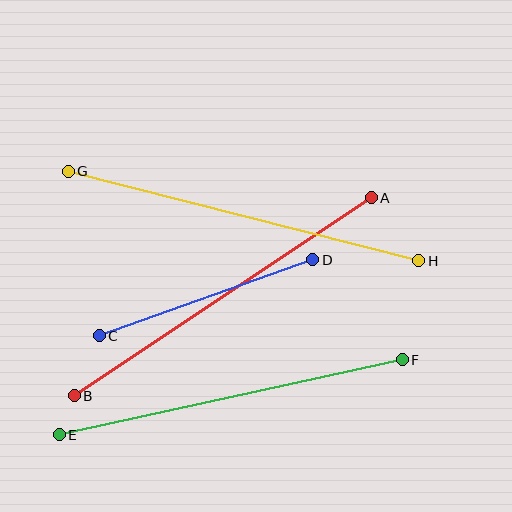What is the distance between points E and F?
The distance is approximately 351 pixels.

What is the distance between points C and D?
The distance is approximately 227 pixels.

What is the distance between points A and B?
The distance is approximately 357 pixels.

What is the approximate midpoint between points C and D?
The midpoint is at approximately (206, 298) pixels.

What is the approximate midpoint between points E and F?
The midpoint is at approximately (231, 397) pixels.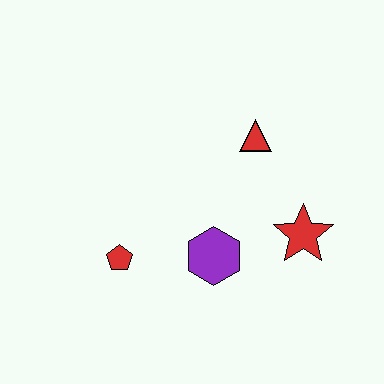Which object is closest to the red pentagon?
The purple hexagon is closest to the red pentagon.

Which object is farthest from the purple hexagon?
The red triangle is farthest from the purple hexagon.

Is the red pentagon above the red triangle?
No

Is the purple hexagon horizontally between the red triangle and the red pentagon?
Yes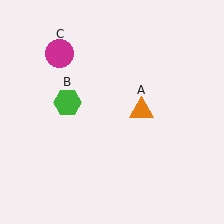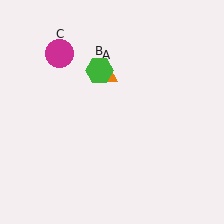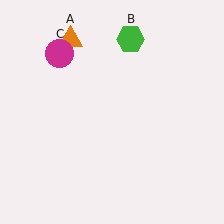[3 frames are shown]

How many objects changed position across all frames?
2 objects changed position: orange triangle (object A), green hexagon (object B).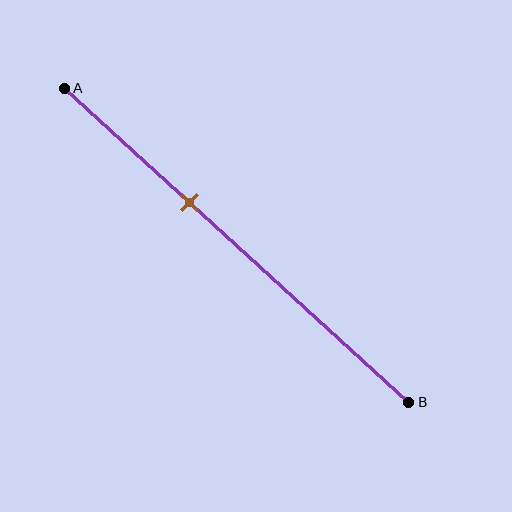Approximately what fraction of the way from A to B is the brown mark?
The brown mark is approximately 35% of the way from A to B.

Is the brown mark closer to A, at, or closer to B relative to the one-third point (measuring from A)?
The brown mark is closer to point B than the one-third point of segment AB.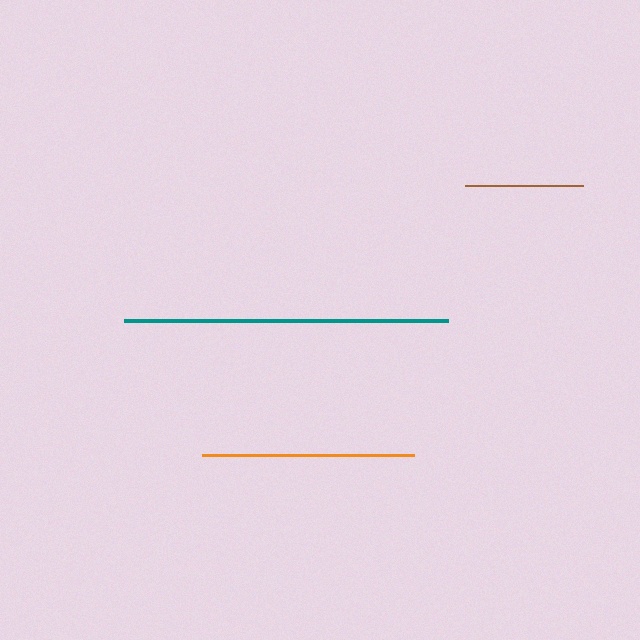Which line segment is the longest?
The teal line is the longest at approximately 324 pixels.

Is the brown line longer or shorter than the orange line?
The orange line is longer than the brown line.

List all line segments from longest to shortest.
From longest to shortest: teal, orange, brown.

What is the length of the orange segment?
The orange segment is approximately 212 pixels long.